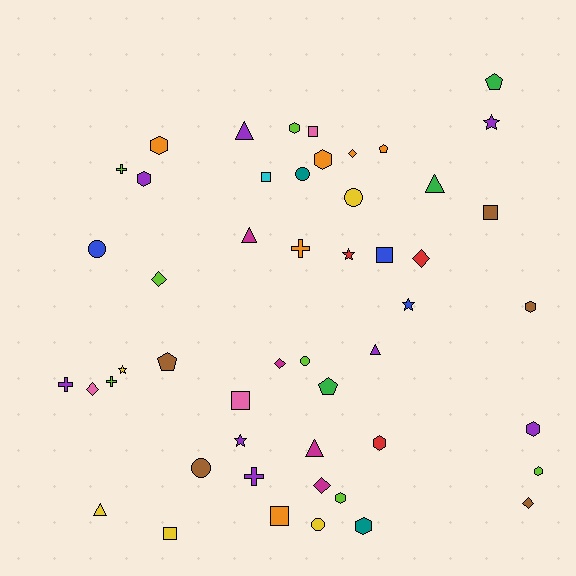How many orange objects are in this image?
There are 6 orange objects.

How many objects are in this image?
There are 50 objects.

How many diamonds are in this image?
There are 7 diamonds.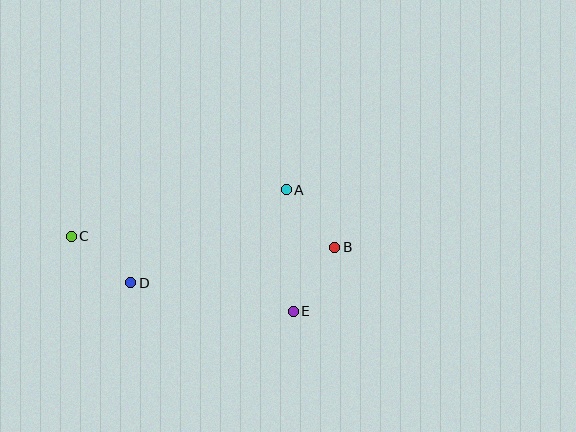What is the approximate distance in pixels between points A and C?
The distance between A and C is approximately 220 pixels.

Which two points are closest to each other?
Points A and B are closest to each other.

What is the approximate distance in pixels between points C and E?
The distance between C and E is approximately 235 pixels.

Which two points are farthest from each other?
Points B and C are farthest from each other.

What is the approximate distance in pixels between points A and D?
The distance between A and D is approximately 181 pixels.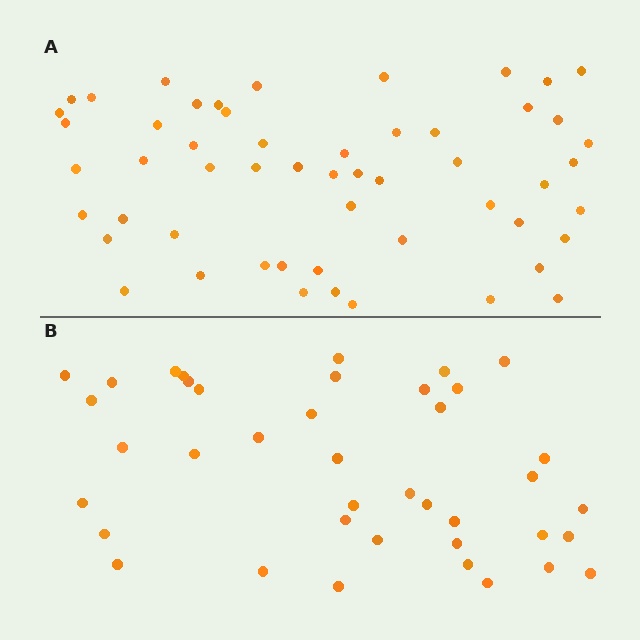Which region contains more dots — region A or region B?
Region A (the top region) has more dots.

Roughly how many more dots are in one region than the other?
Region A has approximately 15 more dots than region B.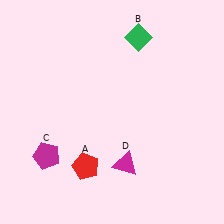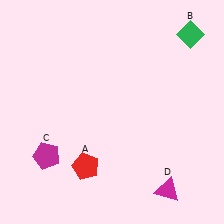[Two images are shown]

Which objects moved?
The objects that moved are: the green diamond (B), the magenta triangle (D).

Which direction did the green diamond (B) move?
The green diamond (B) moved right.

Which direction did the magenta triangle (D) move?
The magenta triangle (D) moved right.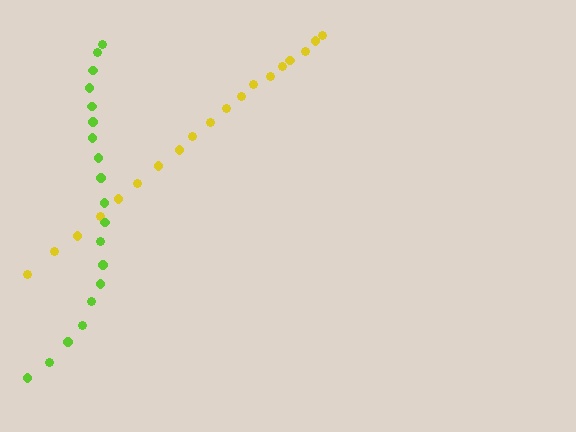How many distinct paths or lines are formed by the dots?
There are 2 distinct paths.